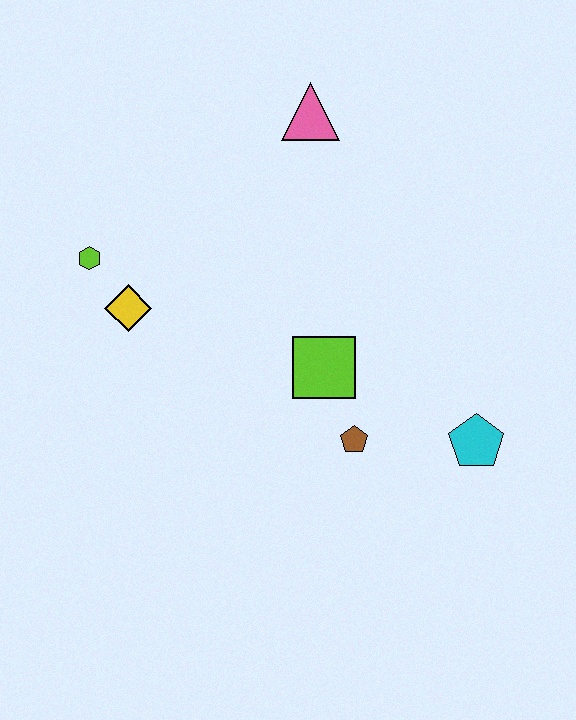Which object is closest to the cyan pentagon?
The brown pentagon is closest to the cyan pentagon.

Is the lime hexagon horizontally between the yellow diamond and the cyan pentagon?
No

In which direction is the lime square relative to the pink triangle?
The lime square is below the pink triangle.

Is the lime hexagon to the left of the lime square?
Yes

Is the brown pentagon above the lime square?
No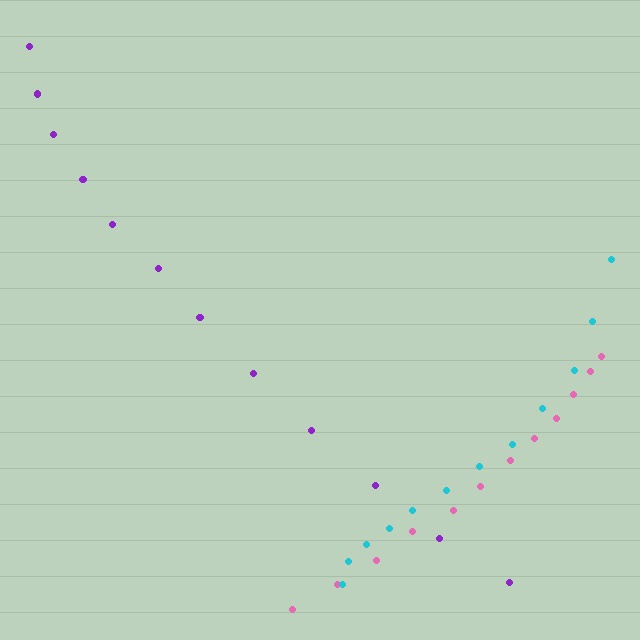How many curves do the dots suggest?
There are 3 distinct paths.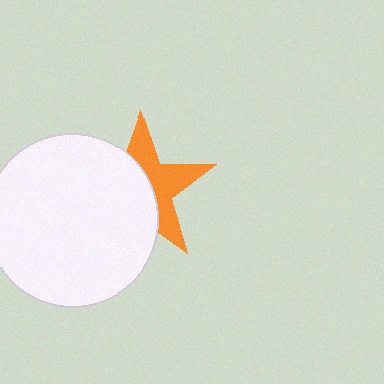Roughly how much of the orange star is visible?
About half of it is visible (roughly 45%).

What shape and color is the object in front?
The object in front is a white circle.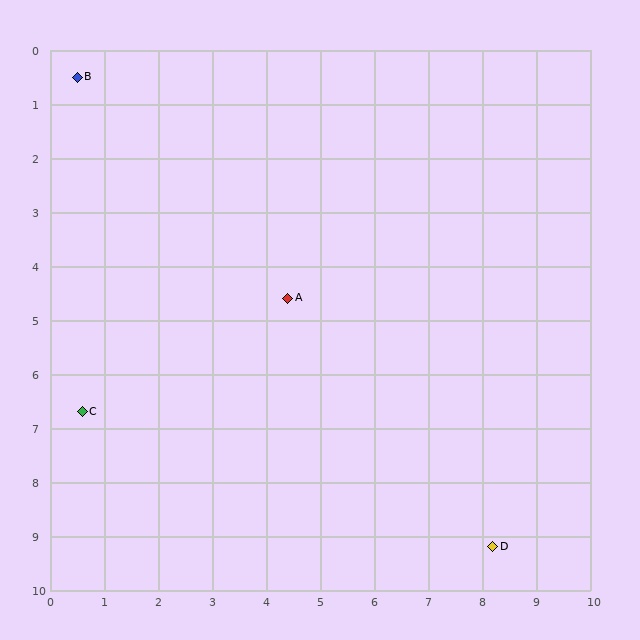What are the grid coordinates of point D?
Point D is at approximately (8.2, 9.2).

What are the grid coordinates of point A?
Point A is at approximately (4.4, 4.6).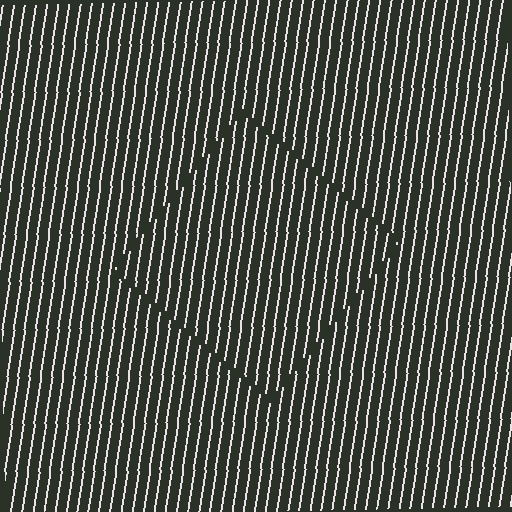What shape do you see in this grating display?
An illusory square. The interior of the shape contains the same grating, shifted by half a period — the contour is defined by the phase discontinuity where line-ends from the inner and outer gratings abut.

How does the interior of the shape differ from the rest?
The interior of the shape contains the same grating, shifted by half a period — the contour is defined by the phase discontinuity where line-ends from the inner and outer gratings abut.